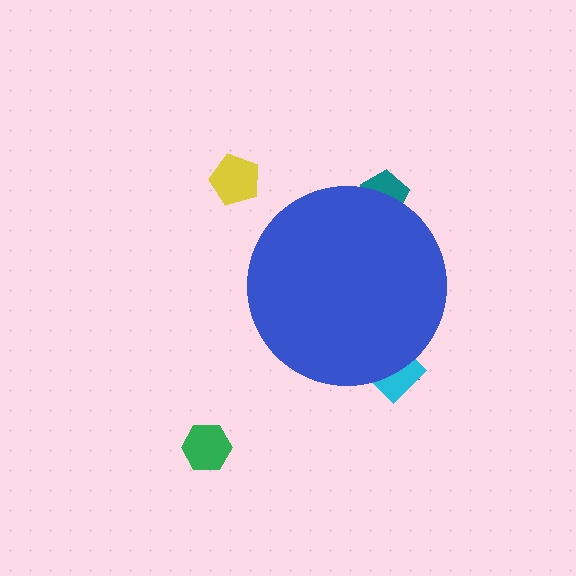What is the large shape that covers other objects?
A blue circle.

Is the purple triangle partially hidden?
Yes, the purple triangle is partially hidden behind the blue circle.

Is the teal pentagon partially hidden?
Yes, the teal pentagon is partially hidden behind the blue circle.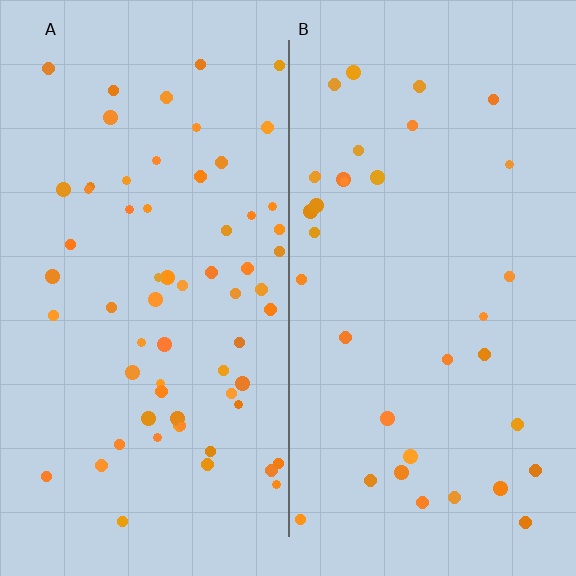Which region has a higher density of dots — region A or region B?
A (the left).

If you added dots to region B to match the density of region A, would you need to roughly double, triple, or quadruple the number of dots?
Approximately double.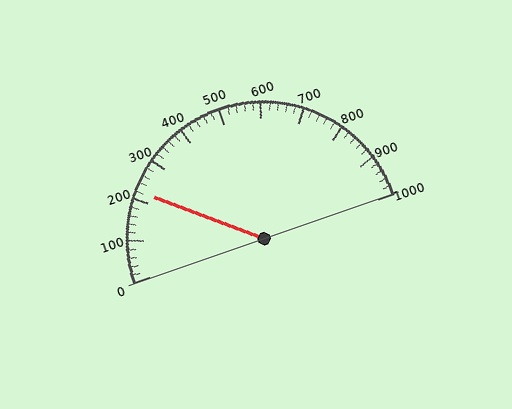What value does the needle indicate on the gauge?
The needle indicates approximately 220.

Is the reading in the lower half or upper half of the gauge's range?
The reading is in the lower half of the range (0 to 1000).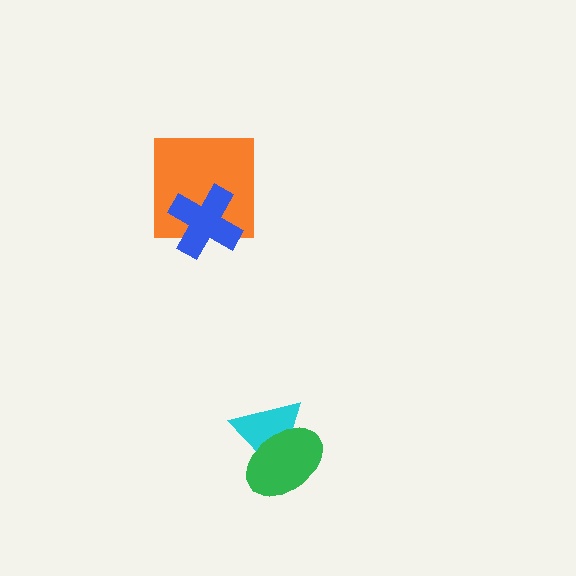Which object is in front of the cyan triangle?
The green ellipse is in front of the cyan triangle.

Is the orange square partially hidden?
Yes, it is partially covered by another shape.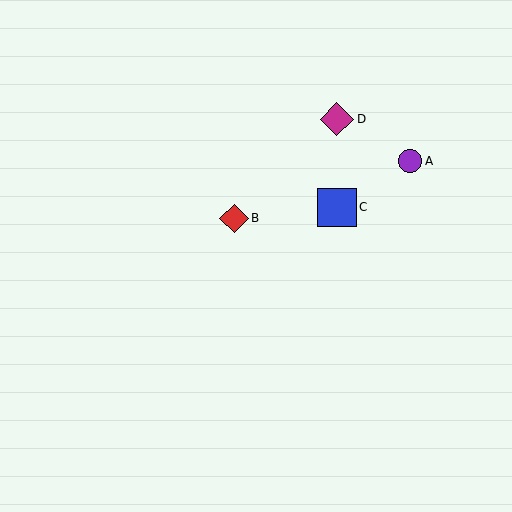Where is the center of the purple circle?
The center of the purple circle is at (410, 161).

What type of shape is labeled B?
Shape B is a red diamond.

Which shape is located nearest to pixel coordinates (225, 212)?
The red diamond (labeled B) at (234, 218) is nearest to that location.